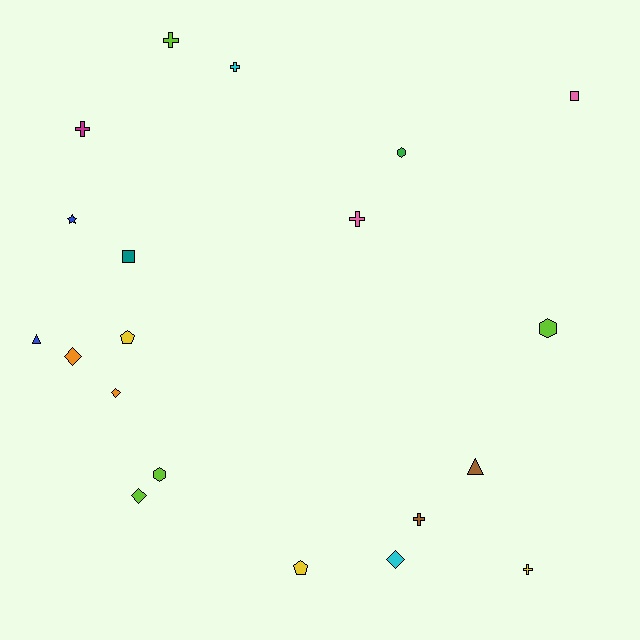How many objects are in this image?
There are 20 objects.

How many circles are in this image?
There are no circles.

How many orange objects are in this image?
There are 2 orange objects.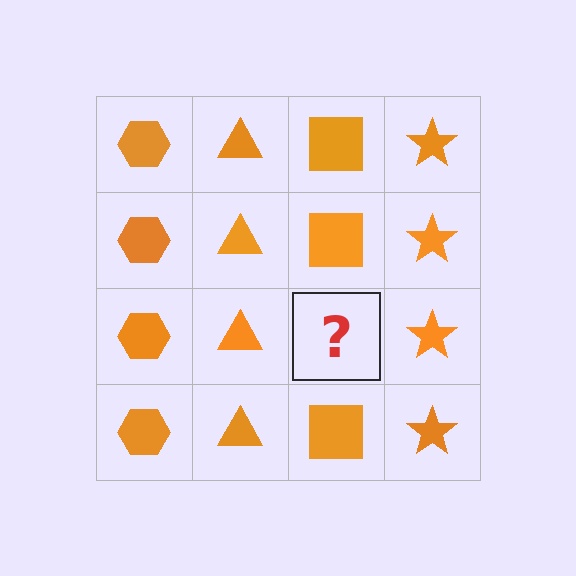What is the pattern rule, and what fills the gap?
The rule is that each column has a consistent shape. The gap should be filled with an orange square.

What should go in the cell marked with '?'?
The missing cell should contain an orange square.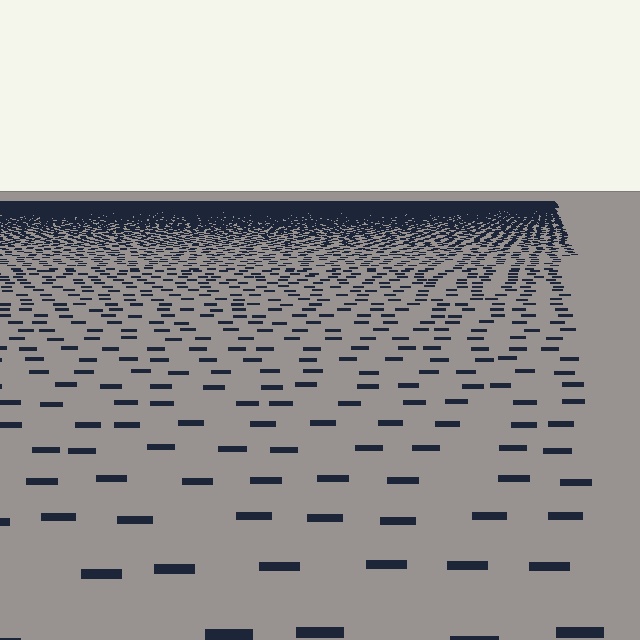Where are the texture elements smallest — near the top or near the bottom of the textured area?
Near the top.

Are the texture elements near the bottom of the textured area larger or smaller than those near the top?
Larger. Near the bottom, elements are closer to the viewer and appear at a bigger on-screen size.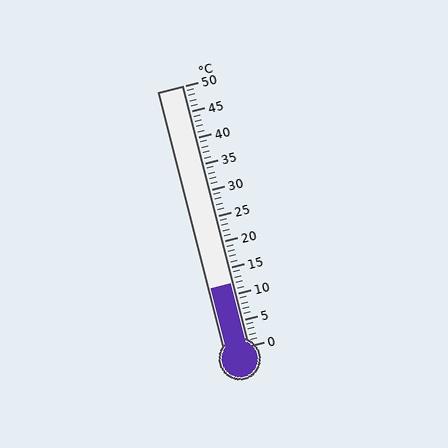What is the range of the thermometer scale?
The thermometer scale ranges from 0°C to 50°C.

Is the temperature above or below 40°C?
The temperature is below 40°C.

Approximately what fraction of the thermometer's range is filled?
The thermometer is filled to approximately 25% of its range.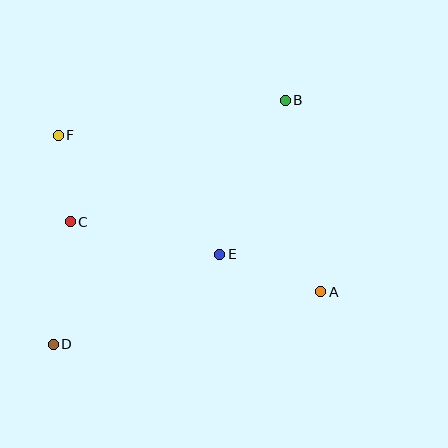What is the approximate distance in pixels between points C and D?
The distance between C and D is approximately 123 pixels.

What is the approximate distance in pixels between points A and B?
The distance between A and B is approximately 195 pixels.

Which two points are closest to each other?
Points C and F are closest to each other.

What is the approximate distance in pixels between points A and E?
The distance between A and E is approximately 108 pixels.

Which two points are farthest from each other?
Points B and D are farthest from each other.